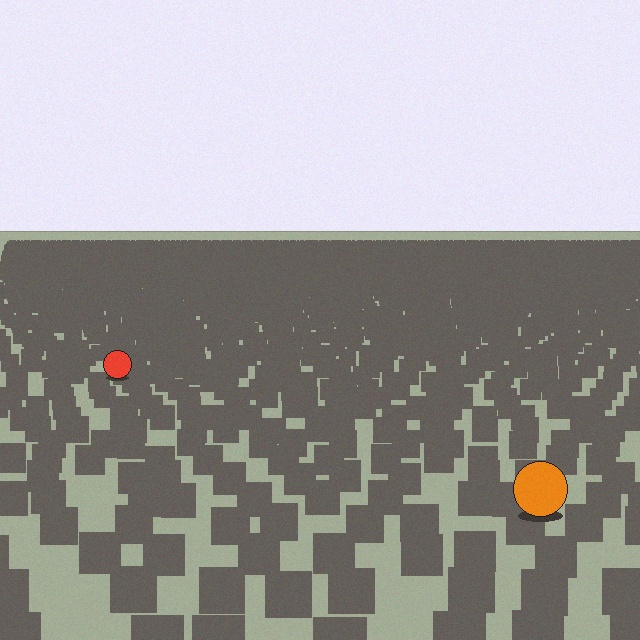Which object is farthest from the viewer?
The red circle is farthest from the viewer. It appears smaller and the ground texture around it is denser.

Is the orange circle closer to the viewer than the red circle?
Yes. The orange circle is closer — you can tell from the texture gradient: the ground texture is coarser near it.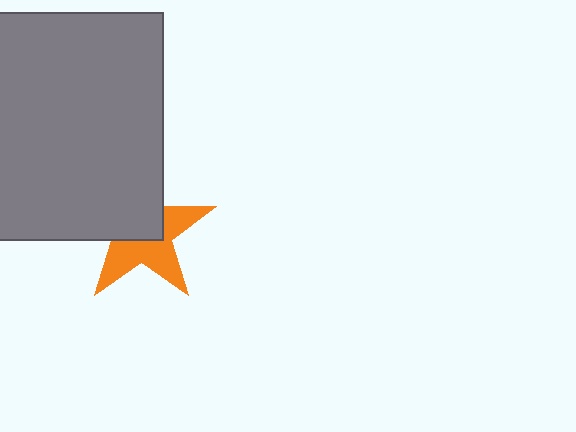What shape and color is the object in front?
The object in front is a gray rectangle.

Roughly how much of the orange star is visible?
About half of it is visible (roughly 50%).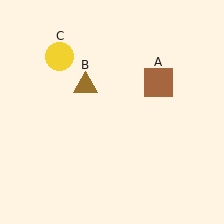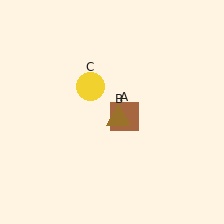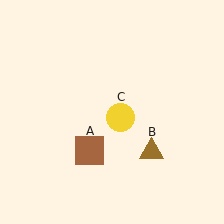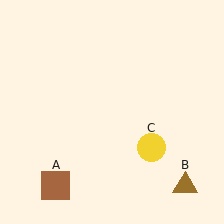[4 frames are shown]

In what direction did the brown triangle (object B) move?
The brown triangle (object B) moved down and to the right.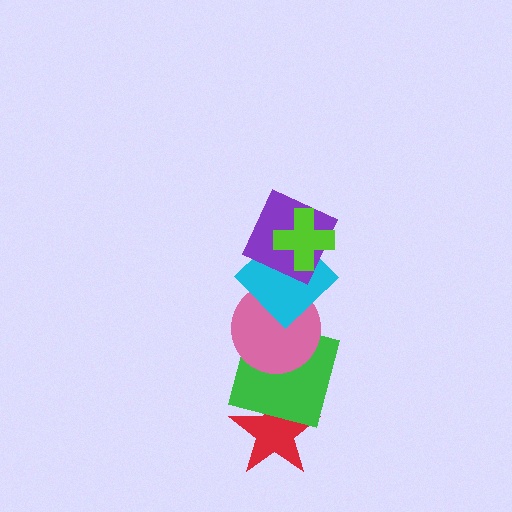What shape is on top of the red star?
The green square is on top of the red star.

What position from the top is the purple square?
The purple square is 2nd from the top.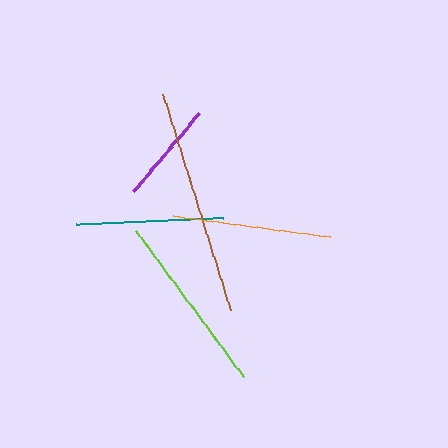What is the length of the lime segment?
The lime segment is approximately 181 pixels long.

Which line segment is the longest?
The brown line is the longest at approximately 226 pixels.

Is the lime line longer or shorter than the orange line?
The lime line is longer than the orange line.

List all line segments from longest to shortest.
From longest to shortest: brown, lime, orange, teal, purple.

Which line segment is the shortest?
The purple line is the shortest at approximately 102 pixels.